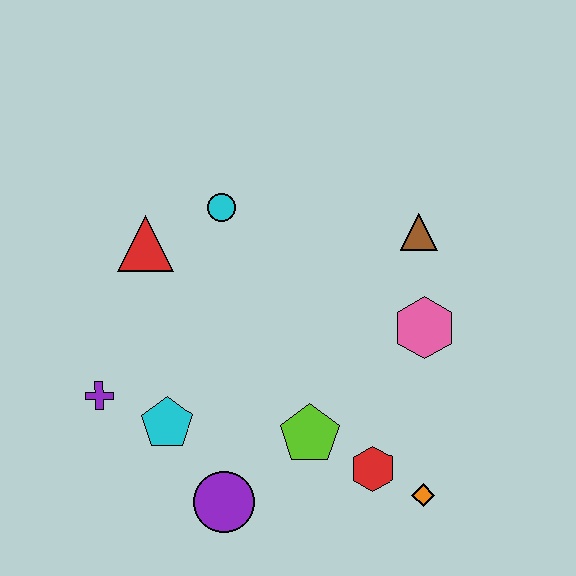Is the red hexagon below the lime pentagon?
Yes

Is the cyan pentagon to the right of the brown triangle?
No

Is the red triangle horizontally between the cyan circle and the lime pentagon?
No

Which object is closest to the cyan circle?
The red triangle is closest to the cyan circle.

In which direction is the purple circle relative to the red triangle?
The purple circle is below the red triangle.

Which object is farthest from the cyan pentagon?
The brown triangle is farthest from the cyan pentagon.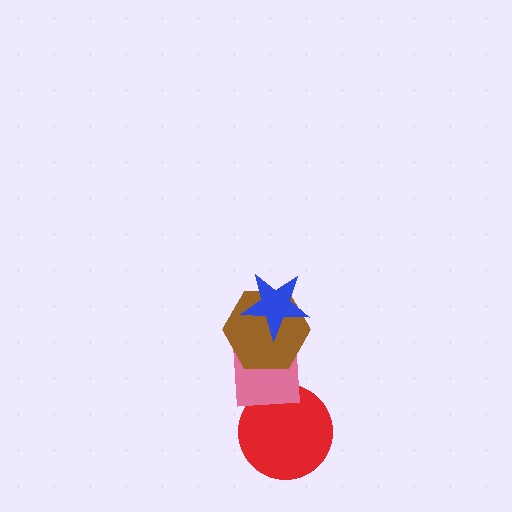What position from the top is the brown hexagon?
The brown hexagon is 2nd from the top.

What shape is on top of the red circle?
The pink square is on top of the red circle.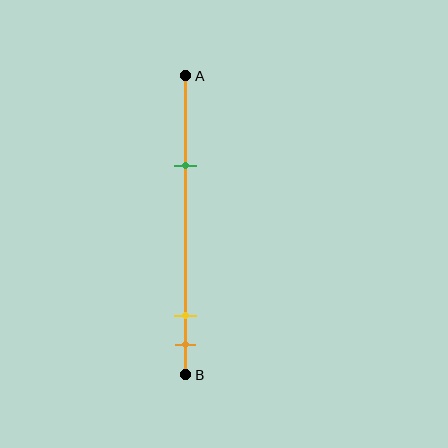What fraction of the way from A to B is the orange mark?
The orange mark is approximately 90% (0.9) of the way from A to B.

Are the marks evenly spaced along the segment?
No, the marks are not evenly spaced.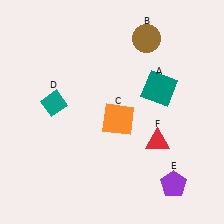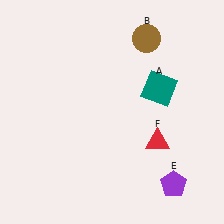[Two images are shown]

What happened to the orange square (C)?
The orange square (C) was removed in Image 2. It was in the bottom-right area of Image 1.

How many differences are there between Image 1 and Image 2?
There are 2 differences between the two images.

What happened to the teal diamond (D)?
The teal diamond (D) was removed in Image 2. It was in the top-left area of Image 1.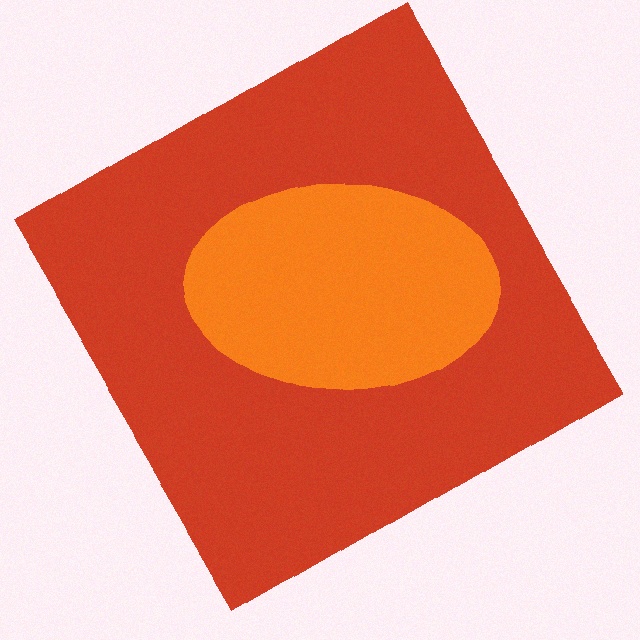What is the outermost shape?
The red diamond.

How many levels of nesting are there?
2.